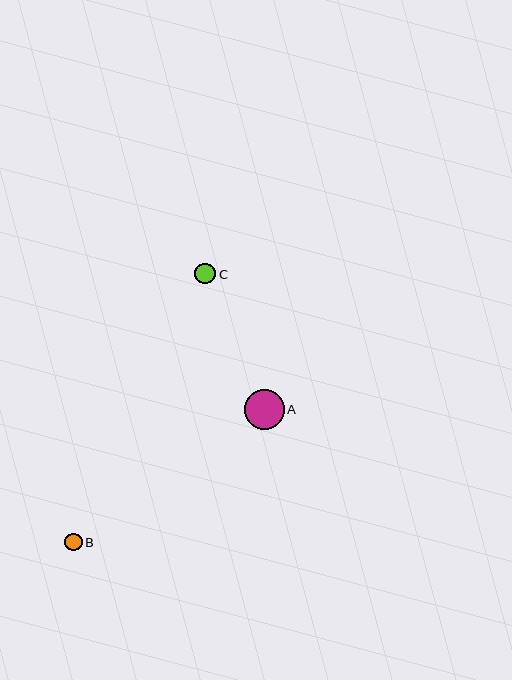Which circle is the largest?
Circle A is the largest with a size of approximately 40 pixels.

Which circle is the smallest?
Circle B is the smallest with a size of approximately 18 pixels.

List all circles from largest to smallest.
From largest to smallest: A, C, B.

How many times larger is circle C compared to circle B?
Circle C is approximately 1.2 times the size of circle B.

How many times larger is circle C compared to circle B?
Circle C is approximately 1.2 times the size of circle B.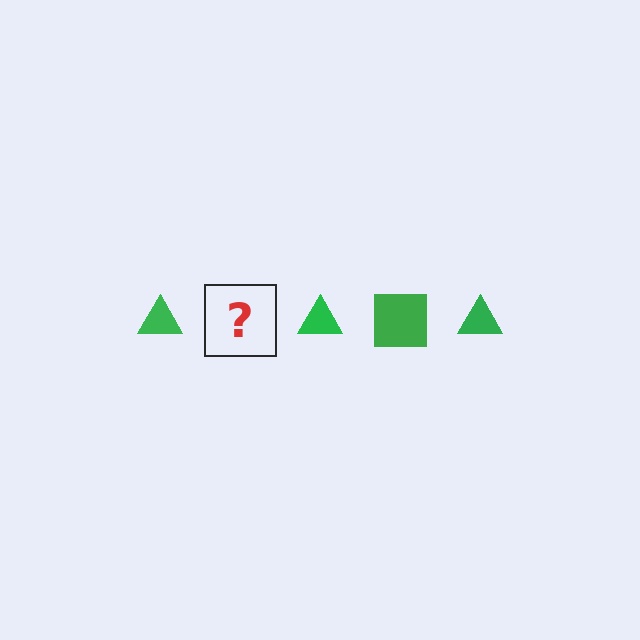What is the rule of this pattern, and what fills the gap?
The rule is that the pattern cycles through triangle, square shapes in green. The gap should be filled with a green square.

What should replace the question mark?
The question mark should be replaced with a green square.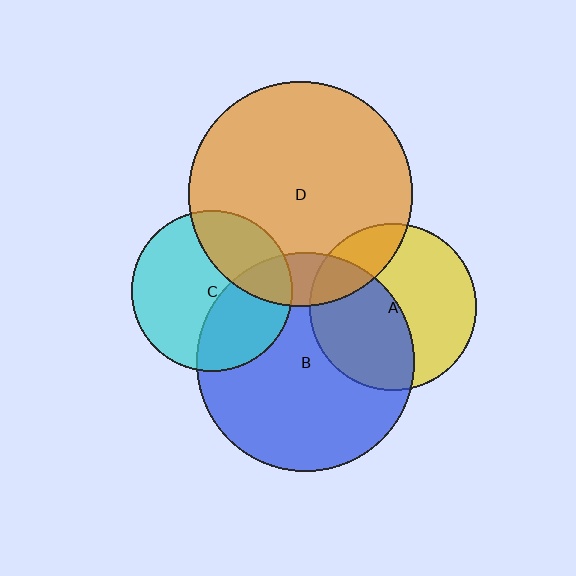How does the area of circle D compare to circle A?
Approximately 1.8 times.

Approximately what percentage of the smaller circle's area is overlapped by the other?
Approximately 20%.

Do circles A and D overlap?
Yes.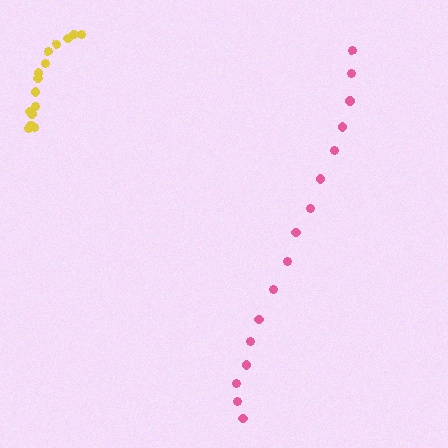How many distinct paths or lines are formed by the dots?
There are 2 distinct paths.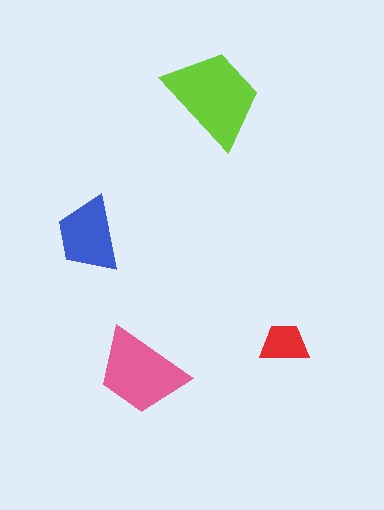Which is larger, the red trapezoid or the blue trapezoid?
The blue one.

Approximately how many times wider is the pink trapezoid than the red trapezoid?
About 2 times wider.